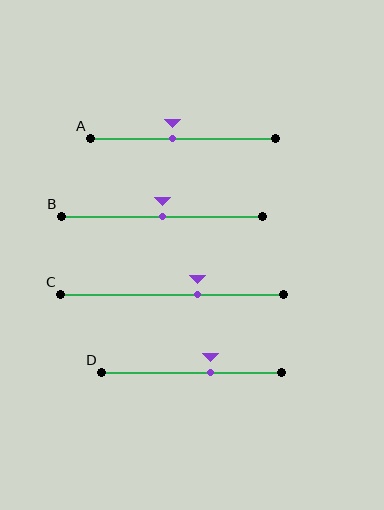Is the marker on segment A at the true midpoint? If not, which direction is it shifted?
No, the marker on segment A is shifted to the left by about 6% of the segment length.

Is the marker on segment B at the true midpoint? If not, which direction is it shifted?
Yes, the marker on segment B is at the true midpoint.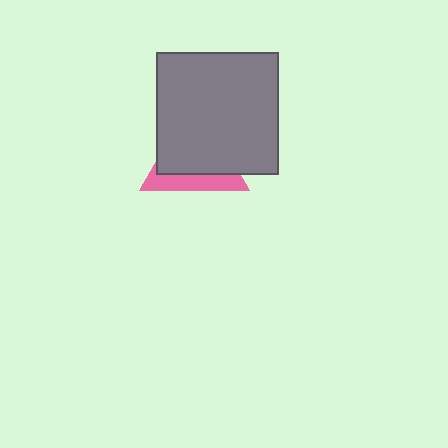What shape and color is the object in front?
The object in front is a gray square.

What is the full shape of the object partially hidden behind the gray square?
The partially hidden object is a pink triangle.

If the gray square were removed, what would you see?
You would see the complete pink triangle.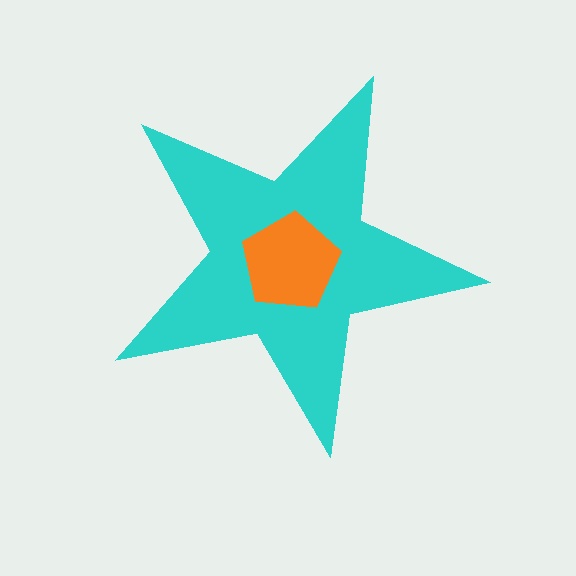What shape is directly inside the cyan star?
The orange pentagon.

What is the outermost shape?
The cyan star.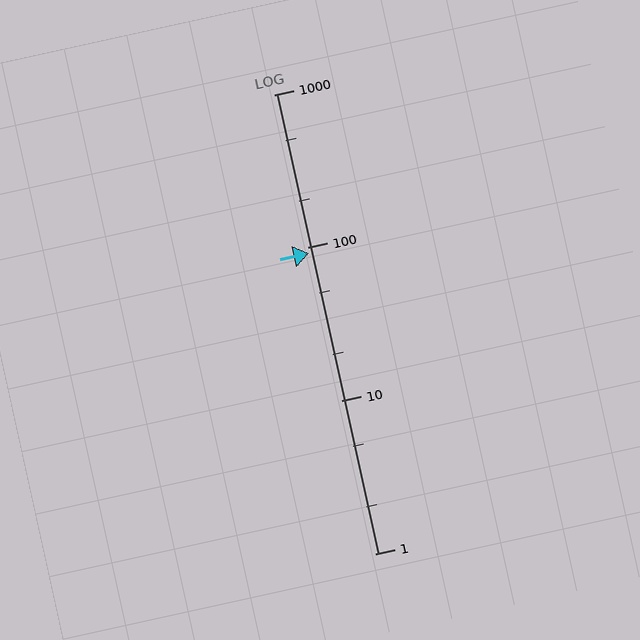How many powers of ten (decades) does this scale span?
The scale spans 3 decades, from 1 to 1000.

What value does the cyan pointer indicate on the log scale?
The pointer indicates approximately 92.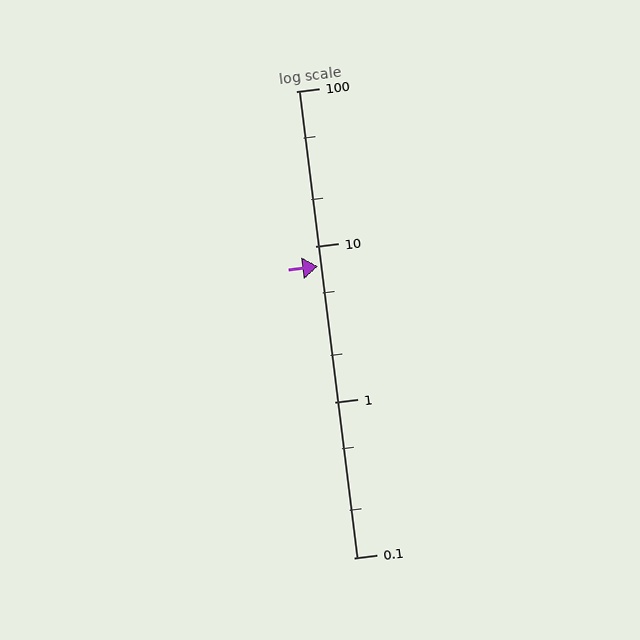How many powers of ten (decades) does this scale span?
The scale spans 3 decades, from 0.1 to 100.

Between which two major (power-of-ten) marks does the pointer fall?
The pointer is between 1 and 10.